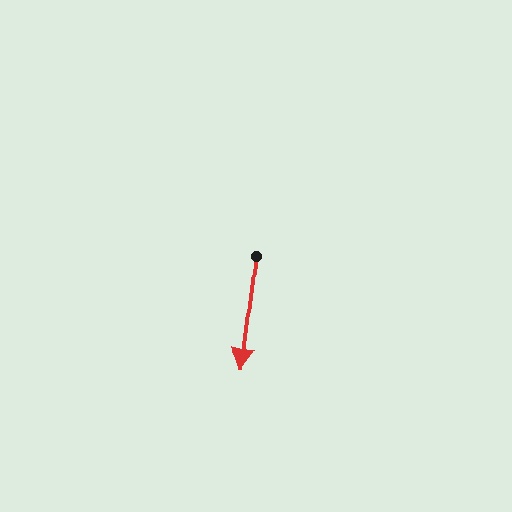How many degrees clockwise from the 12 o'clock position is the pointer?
Approximately 187 degrees.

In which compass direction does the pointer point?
South.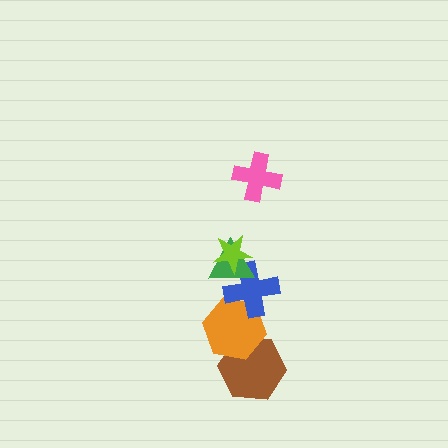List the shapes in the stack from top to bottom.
From top to bottom: the pink cross, the lime star, the green triangle, the blue cross, the orange hexagon, the brown hexagon.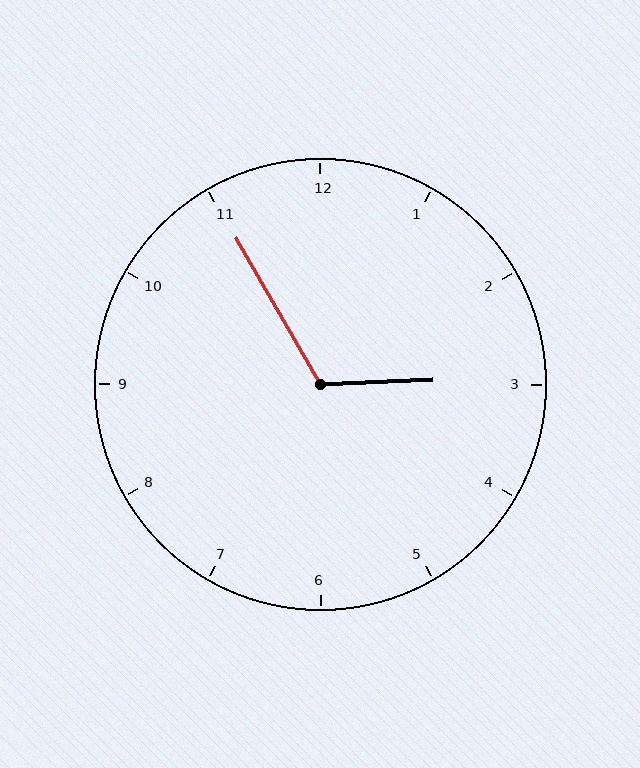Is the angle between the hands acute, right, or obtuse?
It is obtuse.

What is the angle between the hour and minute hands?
Approximately 118 degrees.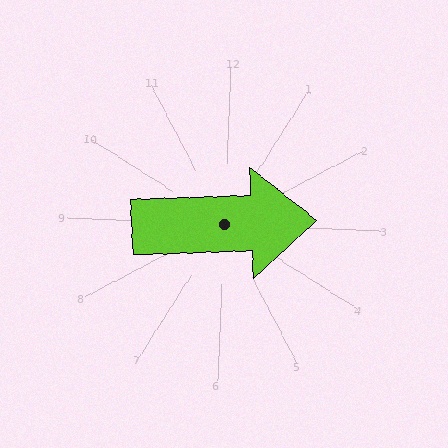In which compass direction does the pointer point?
East.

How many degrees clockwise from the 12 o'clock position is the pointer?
Approximately 85 degrees.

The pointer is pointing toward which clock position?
Roughly 3 o'clock.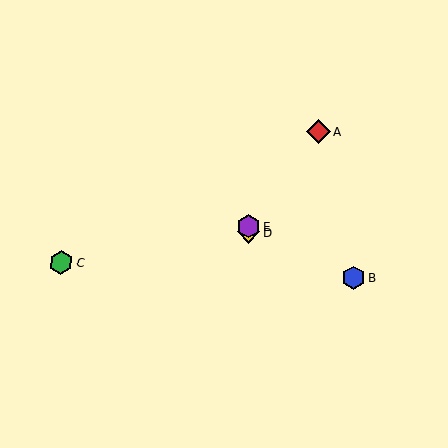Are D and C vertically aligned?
No, D is at x≈249 and C is at x≈61.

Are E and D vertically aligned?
Yes, both are at x≈249.